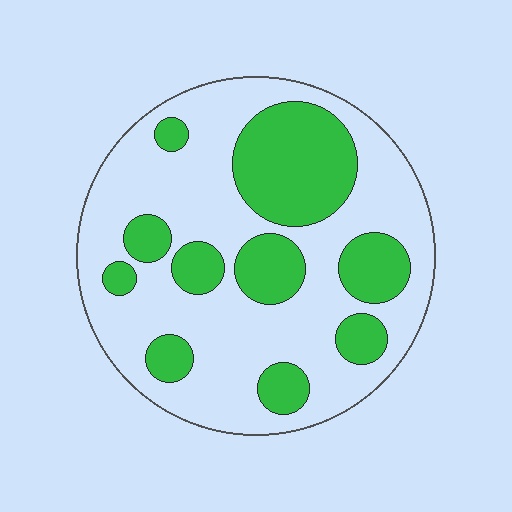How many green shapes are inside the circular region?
10.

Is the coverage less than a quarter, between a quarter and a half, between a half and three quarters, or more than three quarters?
Between a quarter and a half.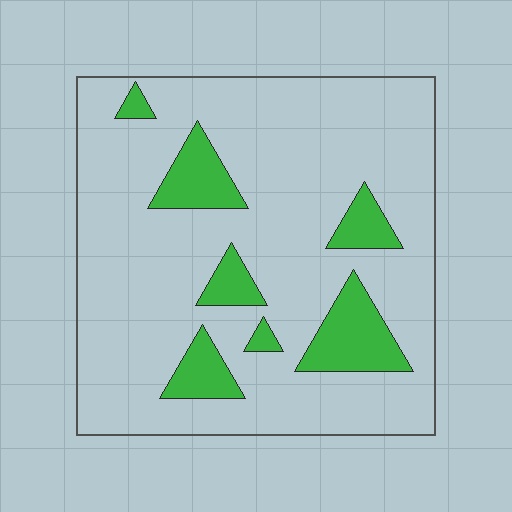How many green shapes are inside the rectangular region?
7.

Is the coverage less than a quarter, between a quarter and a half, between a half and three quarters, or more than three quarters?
Less than a quarter.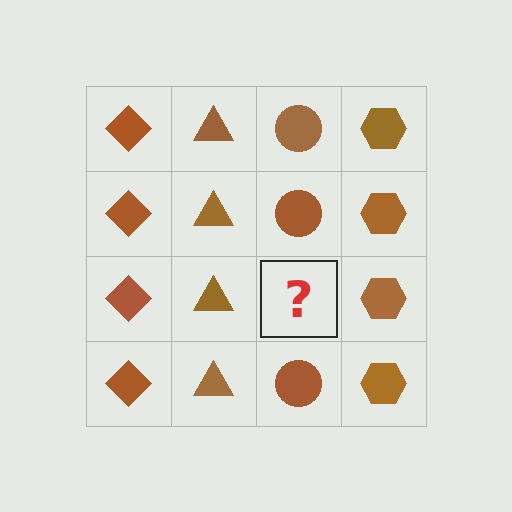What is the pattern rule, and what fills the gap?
The rule is that each column has a consistent shape. The gap should be filled with a brown circle.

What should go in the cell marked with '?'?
The missing cell should contain a brown circle.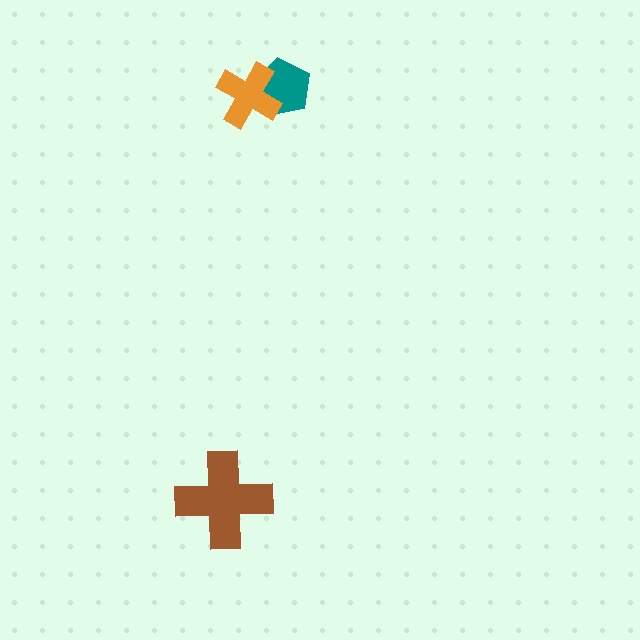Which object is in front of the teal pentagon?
The orange cross is in front of the teal pentagon.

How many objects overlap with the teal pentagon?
1 object overlaps with the teal pentagon.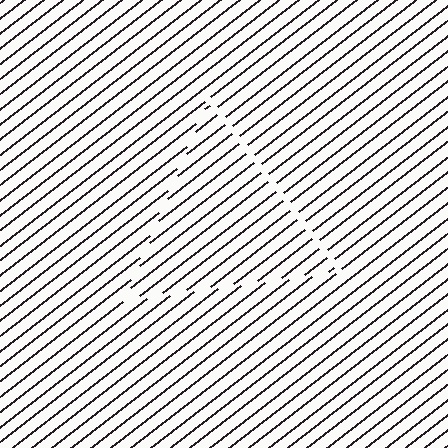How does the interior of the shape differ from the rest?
The interior of the shape contains the same grating, shifted by half a period — the contour is defined by the phase discontinuity where line-ends from the inner and outer gratings abut.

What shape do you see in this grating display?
An illusory triangle. The interior of the shape contains the same grating, shifted by half a period — the contour is defined by the phase discontinuity where line-ends from the inner and outer gratings abut.